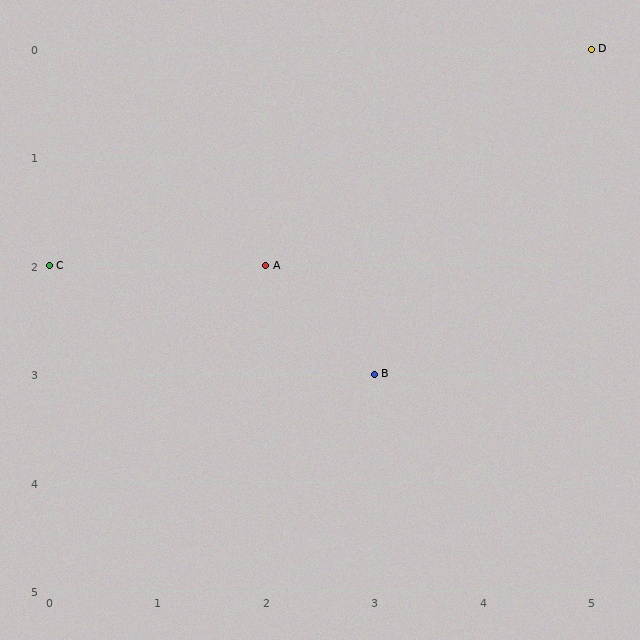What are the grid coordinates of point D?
Point D is at grid coordinates (5, 0).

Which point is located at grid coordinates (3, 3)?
Point B is at (3, 3).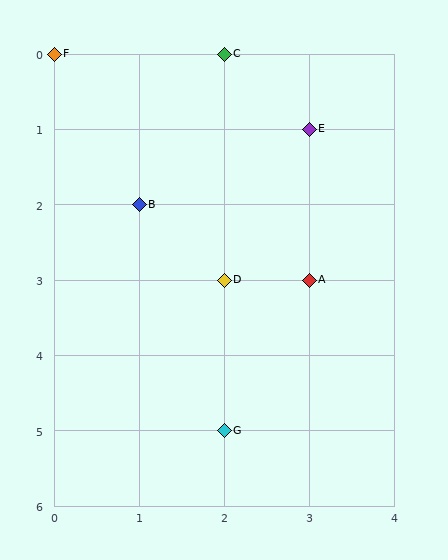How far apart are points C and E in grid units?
Points C and E are 1 column and 1 row apart (about 1.4 grid units diagonally).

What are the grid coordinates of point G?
Point G is at grid coordinates (2, 5).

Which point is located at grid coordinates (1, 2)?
Point B is at (1, 2).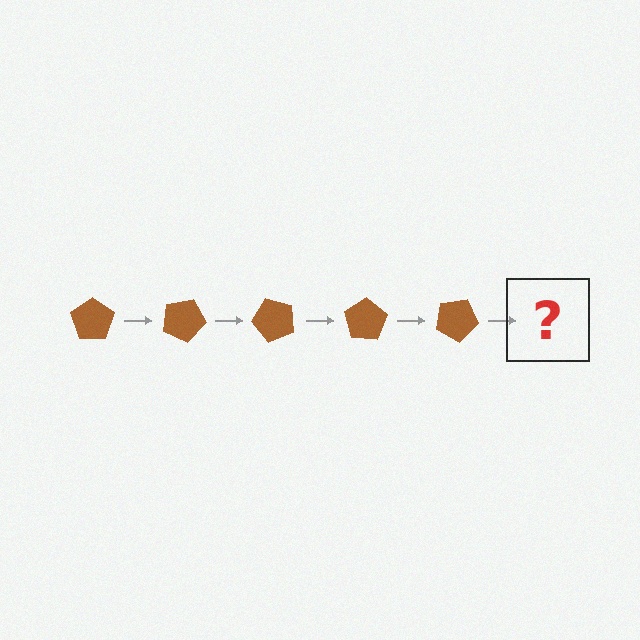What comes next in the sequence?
The next element should be a brown pentagon rotated 125 degrees.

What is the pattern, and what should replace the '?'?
The pattern is that the pentagon rotates 25 degrees each step. The '?' should be a brown pentagon rotated 125 degrees.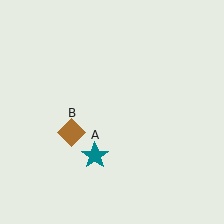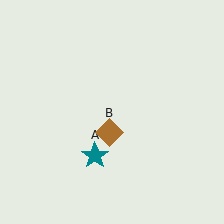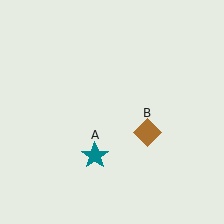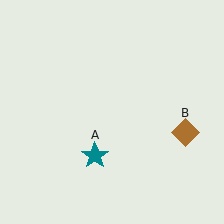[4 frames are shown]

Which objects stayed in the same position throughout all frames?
Teal star (object A) remained stationary.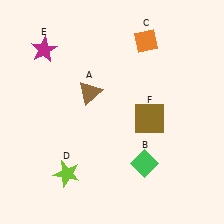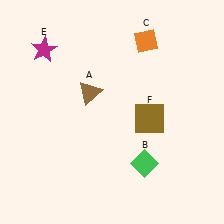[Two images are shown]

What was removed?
The lime star (D) was removed in Image 2.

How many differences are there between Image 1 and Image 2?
There is 1 difference between the two images.